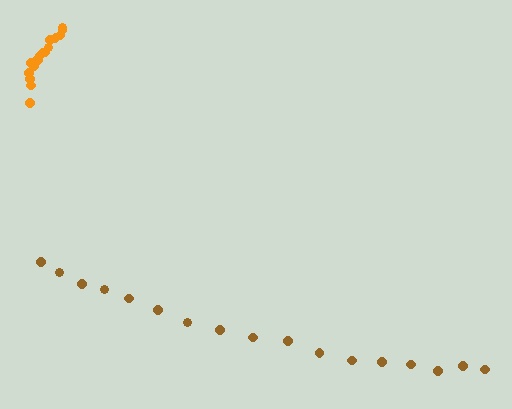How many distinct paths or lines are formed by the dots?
There are 2 distinct paths.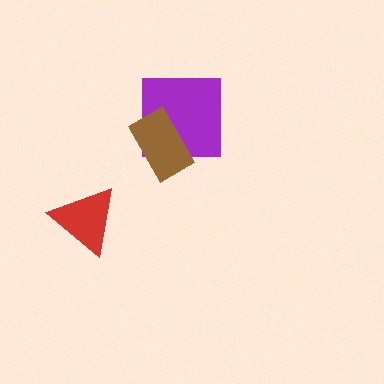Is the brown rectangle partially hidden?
No, no other shape covers it.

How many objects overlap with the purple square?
1 object overlaps with the purple square.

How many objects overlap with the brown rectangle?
1 object overlaps with the brown rectangle.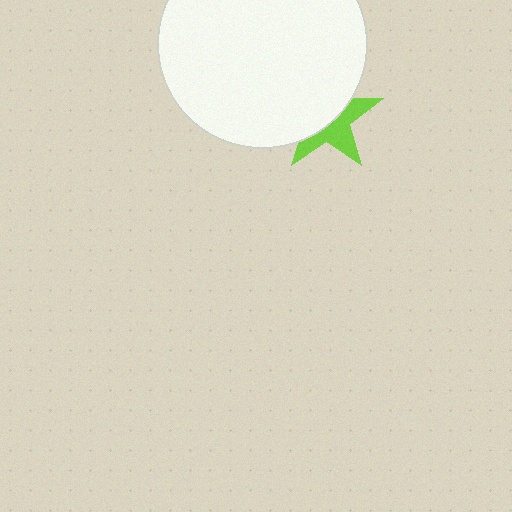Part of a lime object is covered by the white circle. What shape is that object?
It is a star.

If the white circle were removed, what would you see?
You would see the complete lime star.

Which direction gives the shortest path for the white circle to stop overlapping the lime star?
Moving toward the upper-left gives the shortest separation.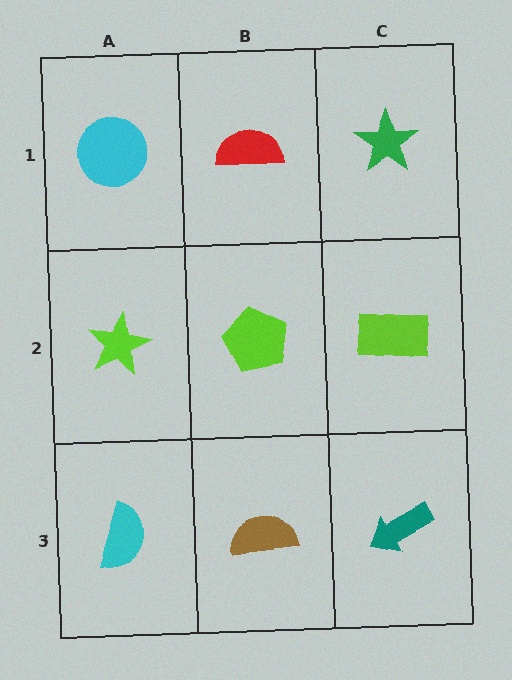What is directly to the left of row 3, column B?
A cyan semicircle.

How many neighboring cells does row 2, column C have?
3.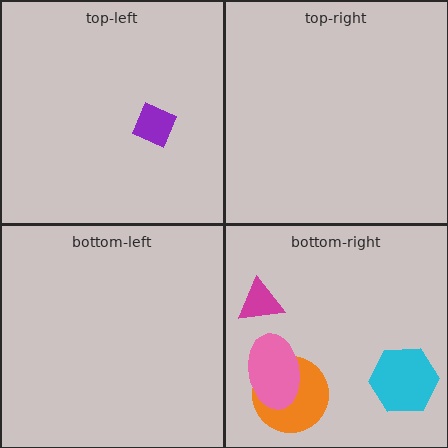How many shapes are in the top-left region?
1.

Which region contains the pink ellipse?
The bottom-right region.